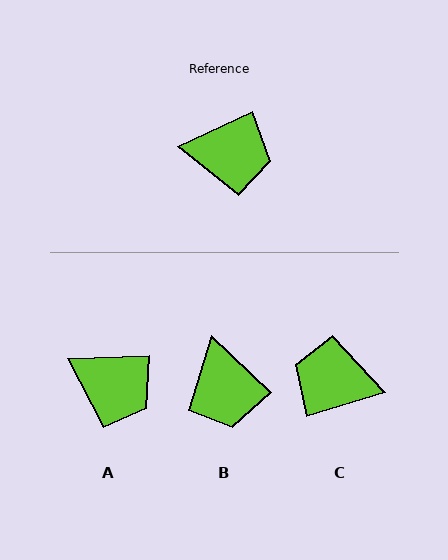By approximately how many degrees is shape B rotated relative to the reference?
Approximately 68 degrees clockwise.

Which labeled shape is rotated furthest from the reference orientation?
C, about 172 degrees away.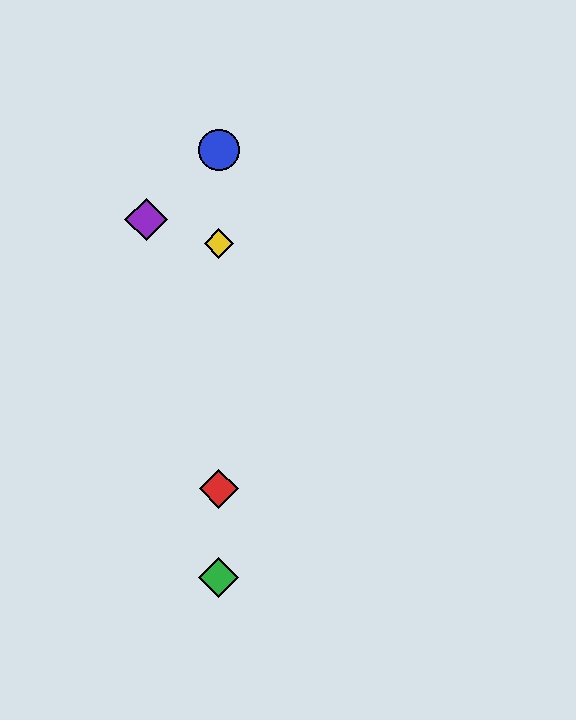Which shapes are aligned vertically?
The red diamond, the blue circle, the green diamond, the yellow diamond are aligned vertically.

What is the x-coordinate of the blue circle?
The blue circle is at x≈219.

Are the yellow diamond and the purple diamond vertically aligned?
No, the yellow diamond is at x≈219 and the purple diamond is at x≈146.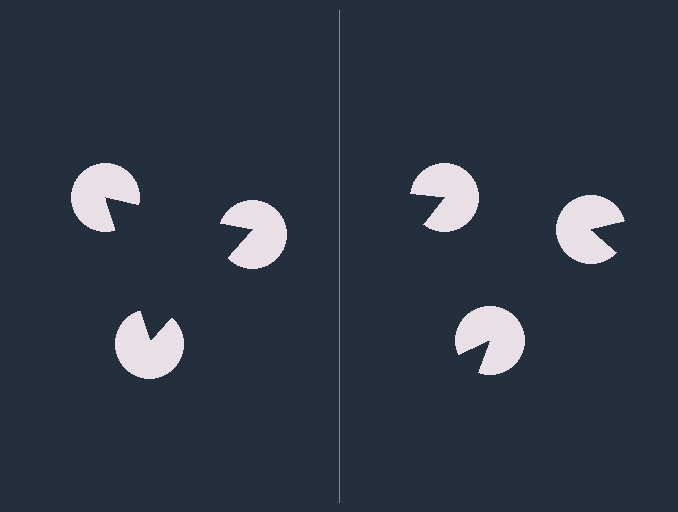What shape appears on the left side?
An illusory triangle.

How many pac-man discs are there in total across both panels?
6 — 3 on each side.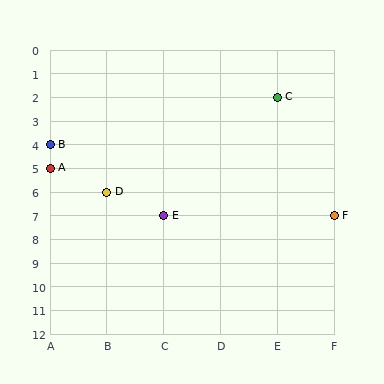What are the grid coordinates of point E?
Point E is at grid coordinates (C, 7).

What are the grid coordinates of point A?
Point A is at grid coordinates (A, 5).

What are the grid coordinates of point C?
Point C is at grid coordinates (E, 2).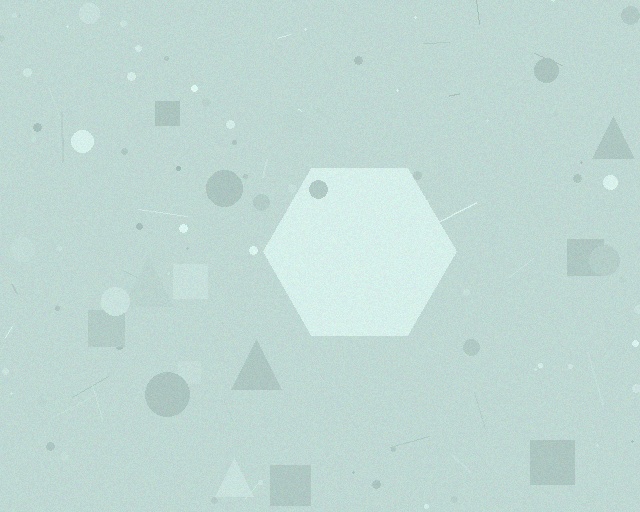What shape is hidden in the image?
A hexagon is hidden in the image.